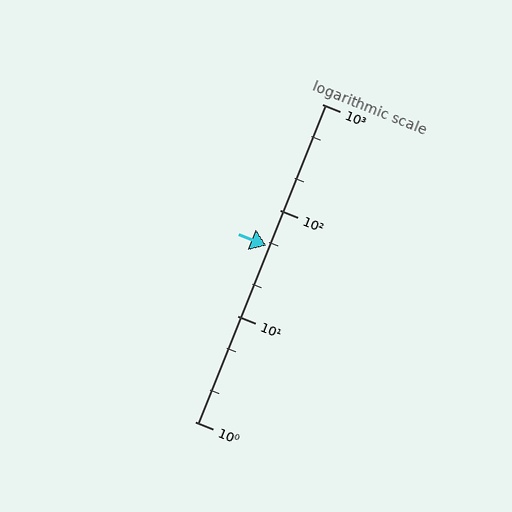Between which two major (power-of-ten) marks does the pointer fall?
The pointer is between 10 and 100.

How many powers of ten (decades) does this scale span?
The scale spans 3 decades, from 1 to 1000.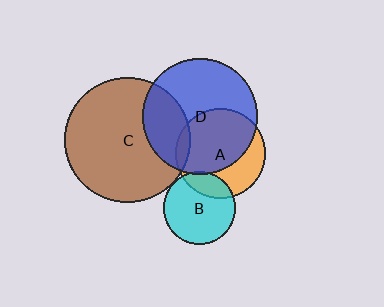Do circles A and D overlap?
Yes.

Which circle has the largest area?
Circle C (brown).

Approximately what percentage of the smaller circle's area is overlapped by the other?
Approximately 60%.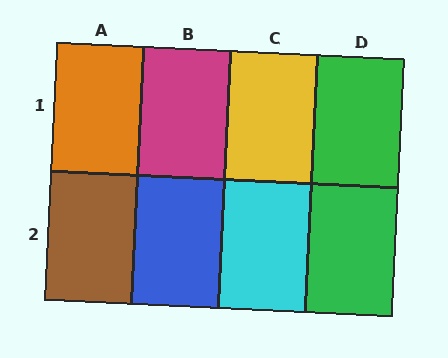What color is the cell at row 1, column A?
Orange.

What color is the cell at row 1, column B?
Magenta.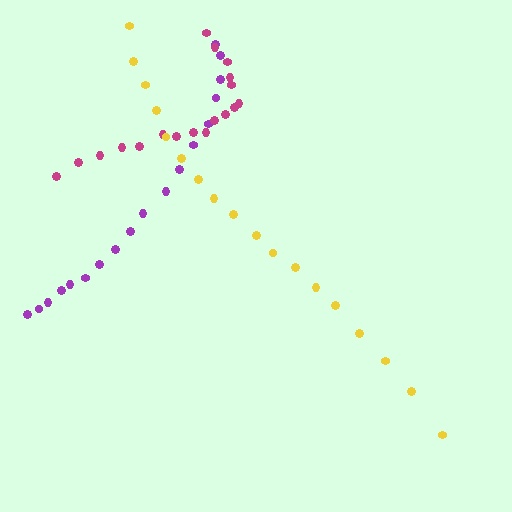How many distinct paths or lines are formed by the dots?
There are 3 distinct paths.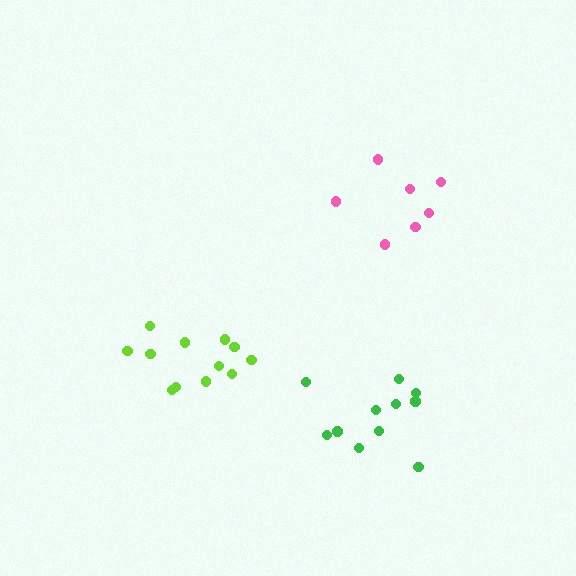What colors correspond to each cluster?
The clusters are colored: pink, lime, green.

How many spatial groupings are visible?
There are 3 spatial groupings.